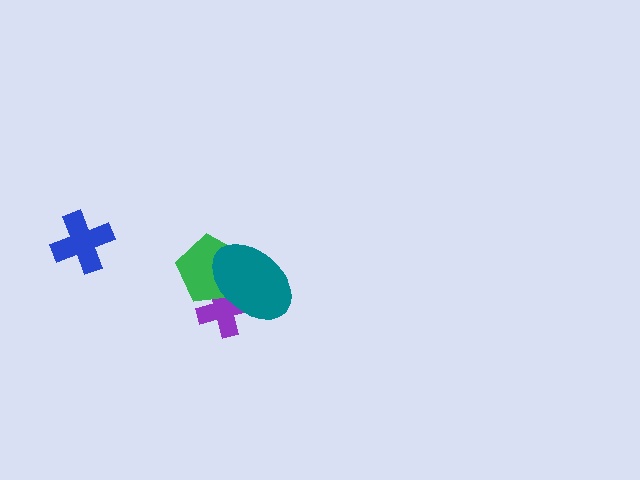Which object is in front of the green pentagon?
The teal ellipse is in front of the green pentagon.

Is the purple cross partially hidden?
Yes, it is partially covered by another shape.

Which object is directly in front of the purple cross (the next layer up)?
The green pentagon is directly in front of the purple cross.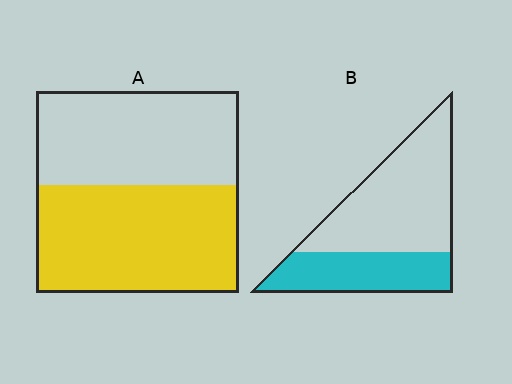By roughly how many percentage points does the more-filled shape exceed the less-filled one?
By roughly 15 percentage points (A over B).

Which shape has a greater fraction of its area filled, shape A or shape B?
Shape A.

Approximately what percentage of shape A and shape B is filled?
A is approximately 55% and B is approximately 35%.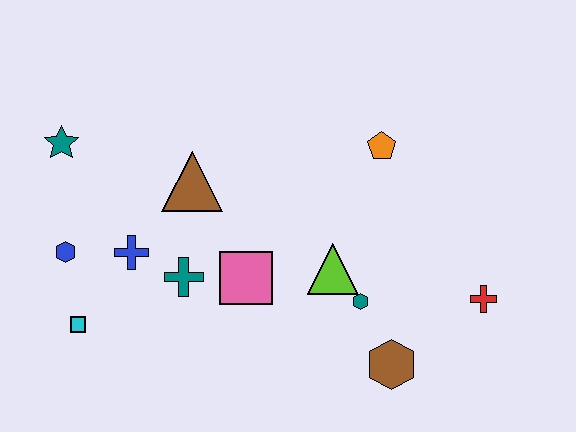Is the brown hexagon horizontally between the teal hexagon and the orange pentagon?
No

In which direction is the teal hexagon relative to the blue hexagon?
The teal hexagon is to the right of the blue hexagon.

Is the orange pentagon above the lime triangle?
Yes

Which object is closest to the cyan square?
The blue hexagon is closest to the cyan square.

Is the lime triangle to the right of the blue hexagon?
Yes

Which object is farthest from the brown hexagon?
The teal star is farthest from the brown hexagon.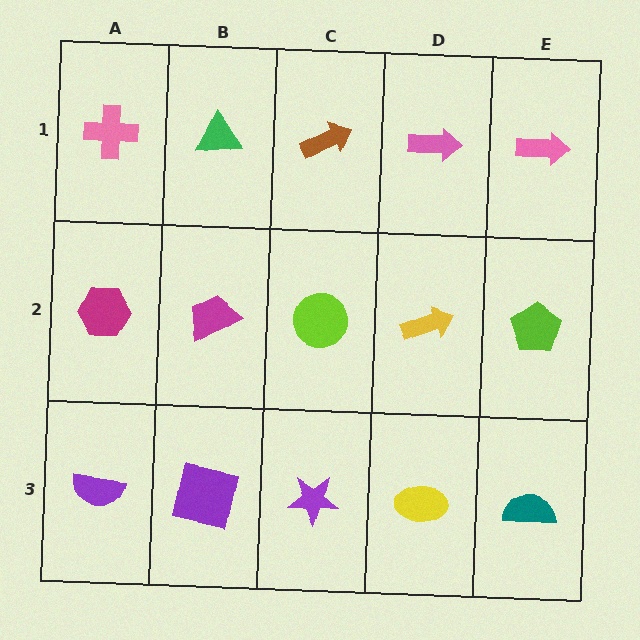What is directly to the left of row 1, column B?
A pink cross.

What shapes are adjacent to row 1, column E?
A lime pentagon (row 2, column E), a pink arrow (row 1, column D).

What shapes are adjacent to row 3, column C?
A lime circle (row 2, column C), a purple square (row 3, column B), a yellow ellipse (row 3, column D).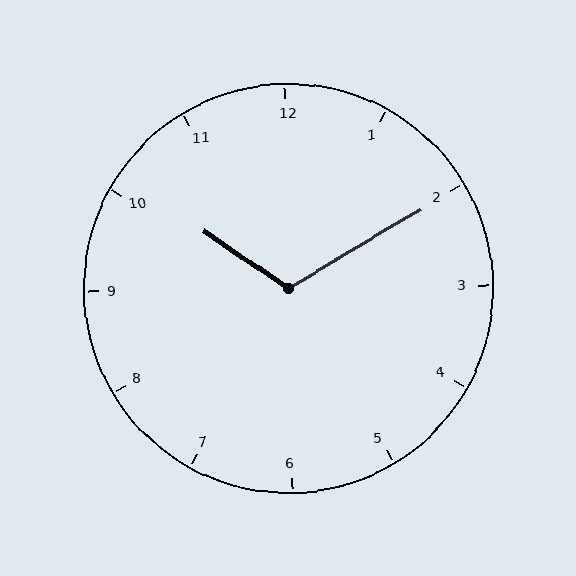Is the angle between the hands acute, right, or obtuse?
It is obtuse.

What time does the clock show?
10:10.